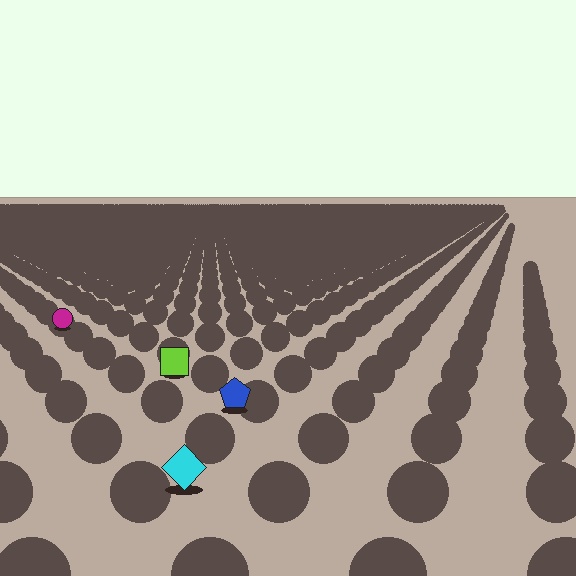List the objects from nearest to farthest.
From nearest to farthest: the cyan diamond, the blue pentagon, the lime square, the magenta circle.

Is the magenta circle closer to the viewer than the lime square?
No. The lime square is closer — you can tell from the texture gradient: the ground texture is coarser near it.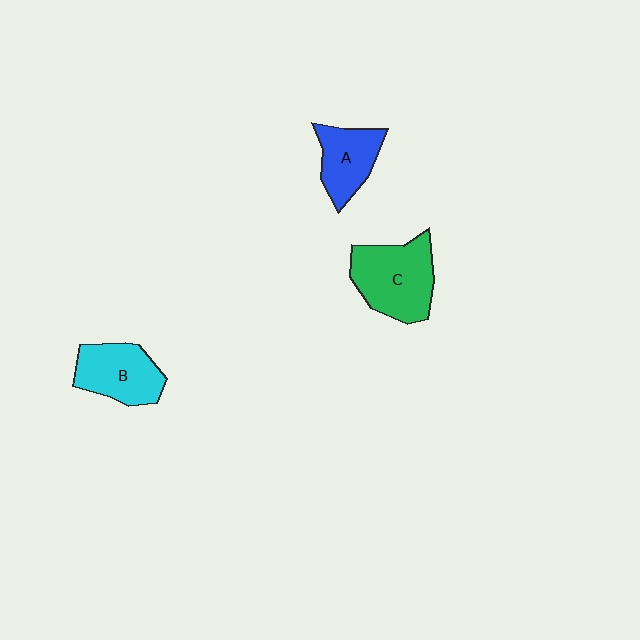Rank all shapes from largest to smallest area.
From largest to smallest: C (green), B (cyan), A (blue).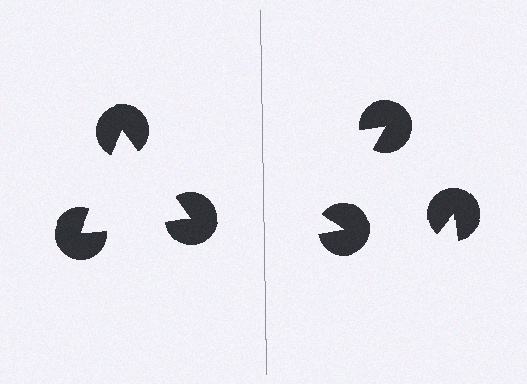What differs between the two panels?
The pac-man discs are positioned identically on both sides; only the wedge orientations differ. On the left they align to a triangle; on the right they are misaligned.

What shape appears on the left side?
An illusory triangle.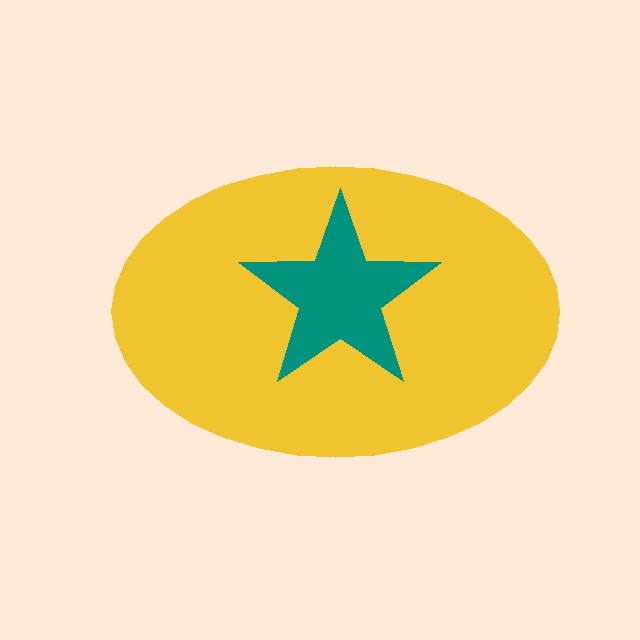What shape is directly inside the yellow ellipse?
The teal star.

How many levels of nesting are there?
2.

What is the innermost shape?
The teal star.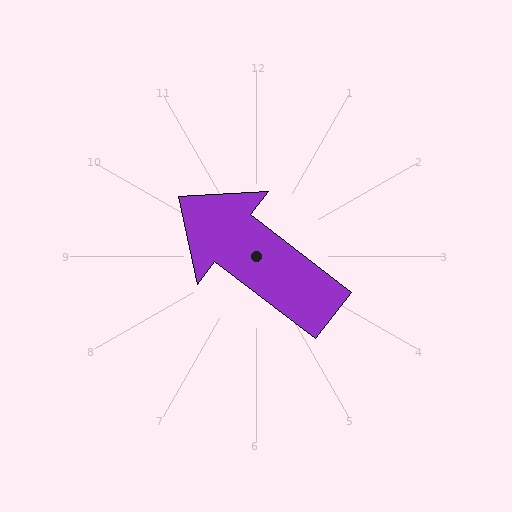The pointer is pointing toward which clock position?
Roughly 10 o'clock.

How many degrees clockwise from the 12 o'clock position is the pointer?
Approximately 308 degrees.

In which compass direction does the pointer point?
Northwest.